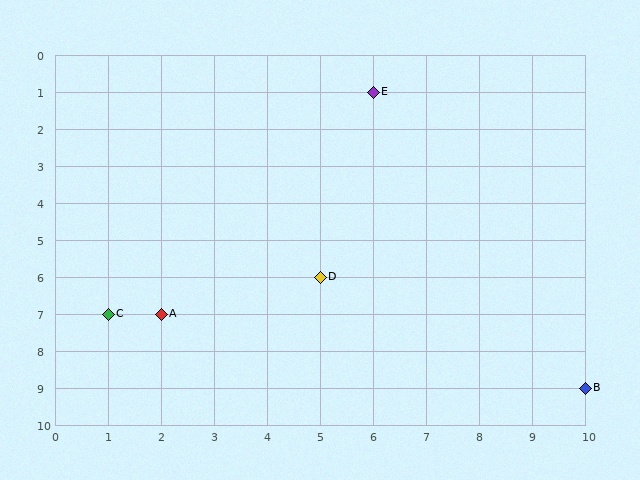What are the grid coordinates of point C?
Point C is at grid coordinates (1, 7).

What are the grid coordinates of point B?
Point B is at grid coordinates (10, 9).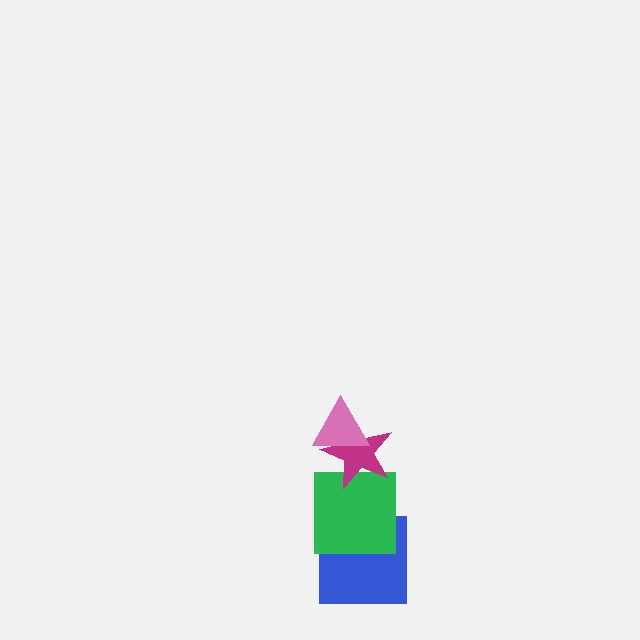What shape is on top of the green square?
The magenta star is on top of the green square.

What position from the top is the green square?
The green square is 3rd from the top.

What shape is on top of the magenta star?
The pink triangle is on top of the magenta star.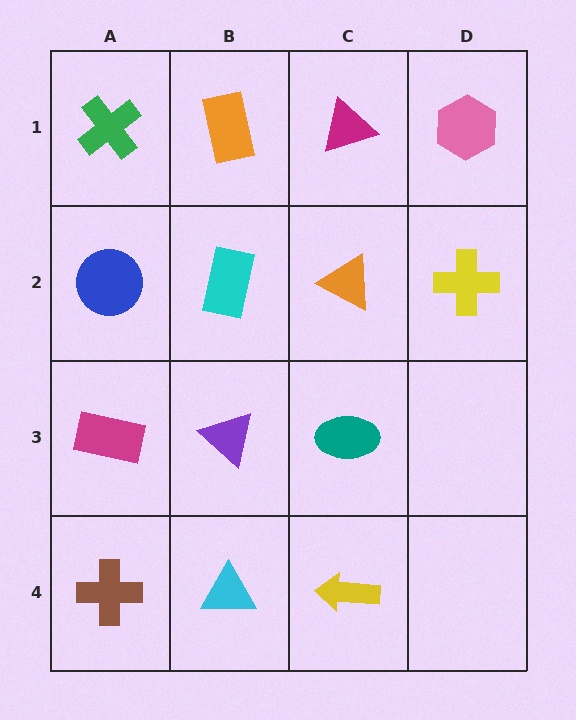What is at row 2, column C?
An orange triangle.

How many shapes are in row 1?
4 shapes.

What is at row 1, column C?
A magenta triangle.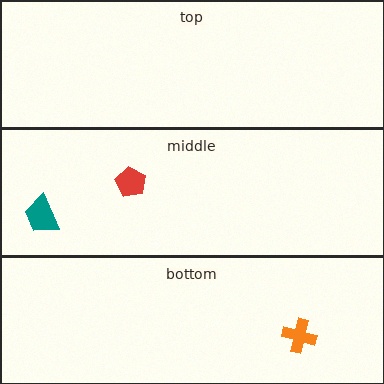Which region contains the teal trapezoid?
The middle region.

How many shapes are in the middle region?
2.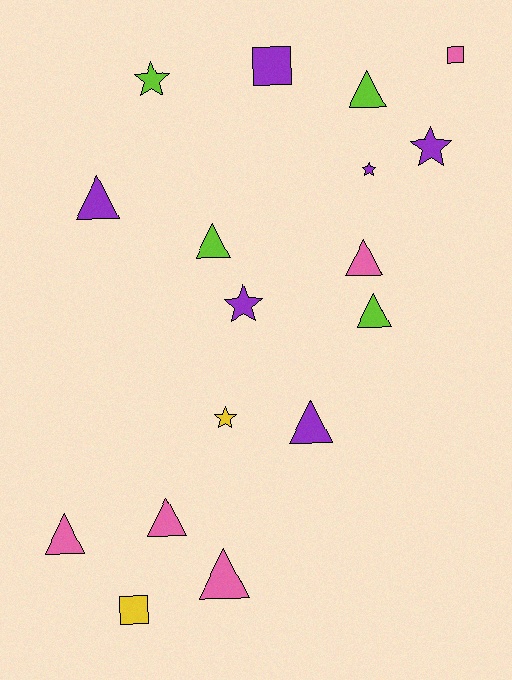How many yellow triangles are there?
There are no yellow triangles.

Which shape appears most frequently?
Triangle, with 9 objects.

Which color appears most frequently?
Purple, with 6 objects.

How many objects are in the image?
There are 17 objects.